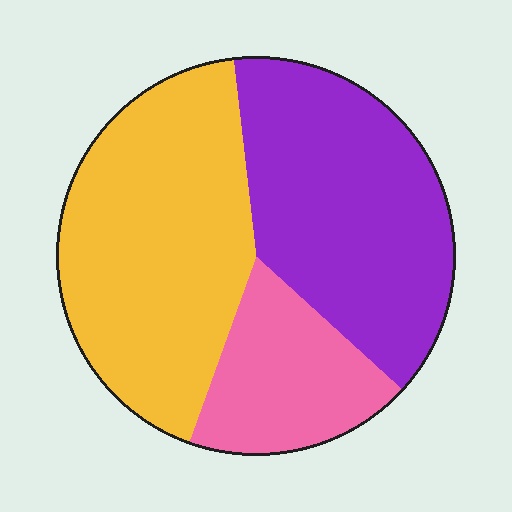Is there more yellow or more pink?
Yellow.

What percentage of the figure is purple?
Purple covers around 40% of the figure.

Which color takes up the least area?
Pink, at roughly 20%.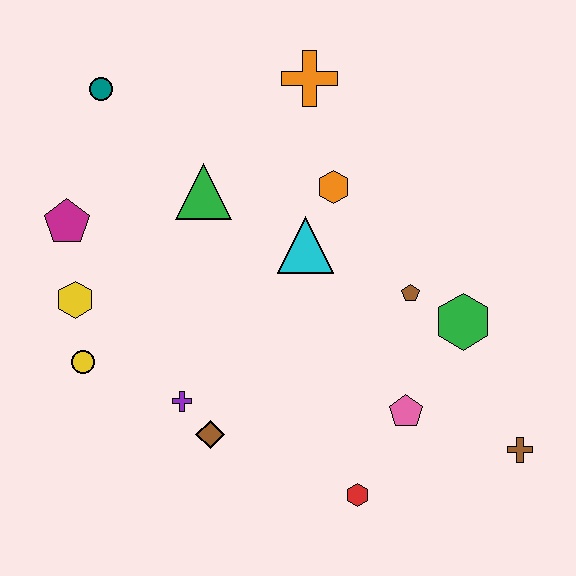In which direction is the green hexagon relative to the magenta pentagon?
The green hexagon is to the right of the magenta pentagon.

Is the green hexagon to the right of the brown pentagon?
Yes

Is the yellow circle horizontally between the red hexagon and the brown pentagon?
No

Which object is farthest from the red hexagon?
The teal circle is farthest from the red hexagon.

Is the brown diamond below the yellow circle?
Yes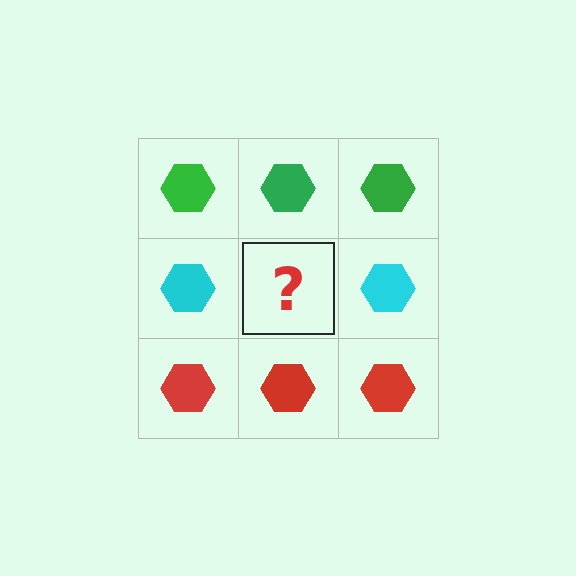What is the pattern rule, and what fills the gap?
The rule is that each row has a consistent color. The gap should be filled with a cyan hexagon.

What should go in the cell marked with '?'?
The missing cell should contain a cyan hexagon.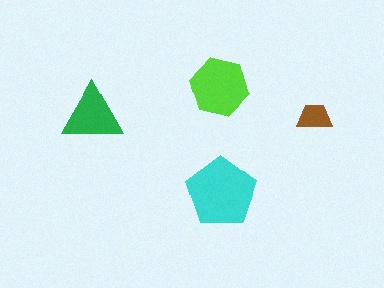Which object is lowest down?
The cyan pentagon is bottommost.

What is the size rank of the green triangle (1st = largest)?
3rd.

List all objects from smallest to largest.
The brown trapezoid, the green triangle, the lime hexagon, the cyan pentagon.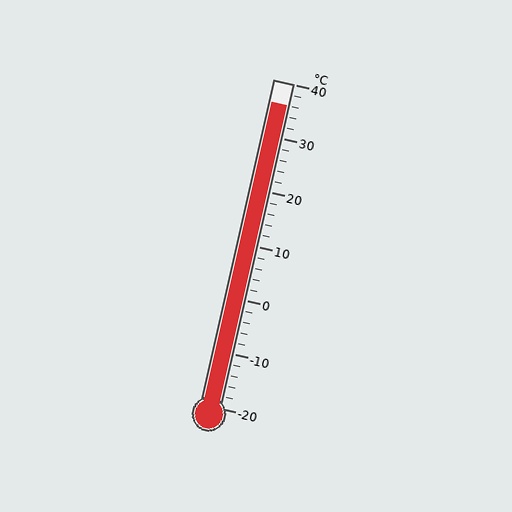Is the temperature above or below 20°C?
The temperature is above 20°C.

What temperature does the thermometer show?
The thermometer shows approximately 36°C.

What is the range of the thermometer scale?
The thermometer scale ranges from -20°C to 40°C.